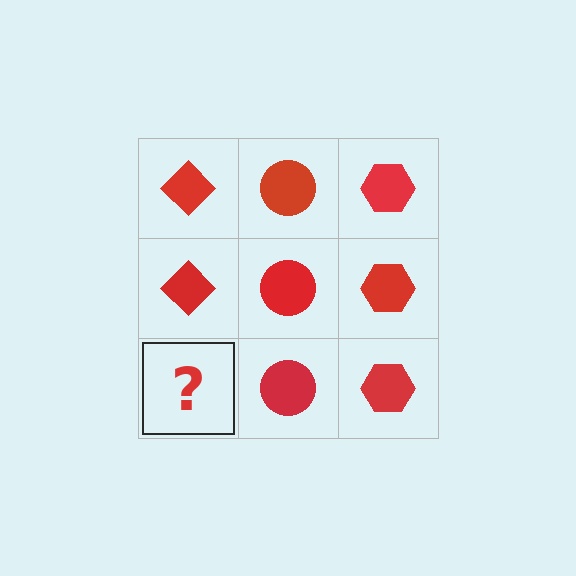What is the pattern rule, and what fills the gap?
The rule is that each column has a consistent shape. The gap should be filled with a red diamond.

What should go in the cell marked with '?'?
The missing cell should contain a red diamond.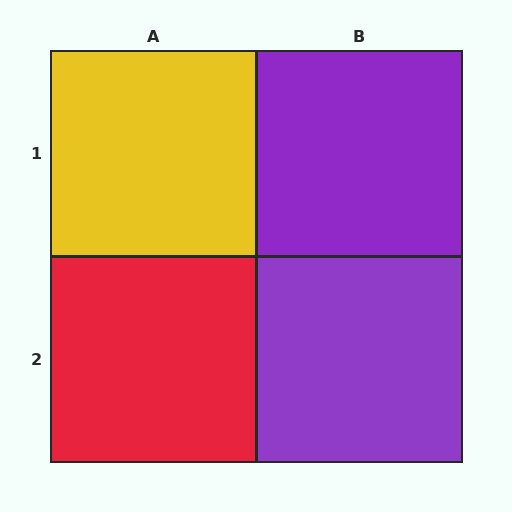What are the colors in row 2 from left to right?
Red, purple.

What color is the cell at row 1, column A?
Yellow.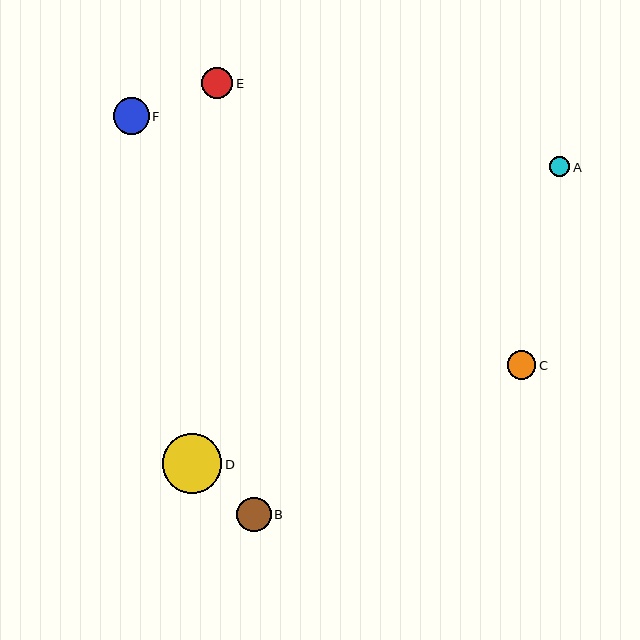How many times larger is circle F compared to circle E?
Circle F is approximately 1.2 times the size of circle E.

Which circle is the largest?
Circle D is the largest with a size of approximately 60 pixels.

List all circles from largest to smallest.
From largest to smallest: D, F, B, E, C, A.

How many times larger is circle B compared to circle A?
Circle B is approximately 1.7 times the size of circle A.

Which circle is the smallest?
Circle A is the smallest with a size of approximately 20 pixels.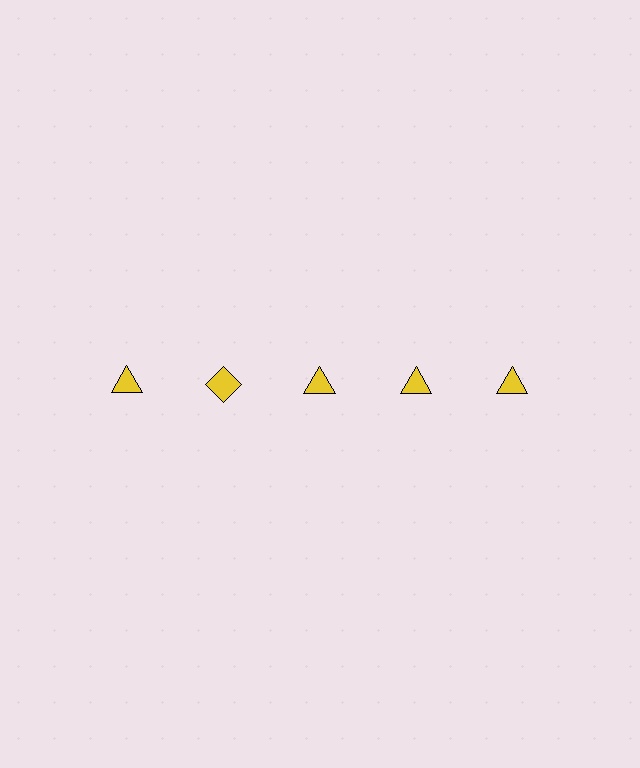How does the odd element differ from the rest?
It has a different shape: diamond instead of triangle.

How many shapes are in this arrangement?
There are 5 shapes arranged in a grid pattern.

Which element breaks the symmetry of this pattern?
The yellow diamond in the top row, second from left column breaks the symmetry. All other shapes are yellow triangles.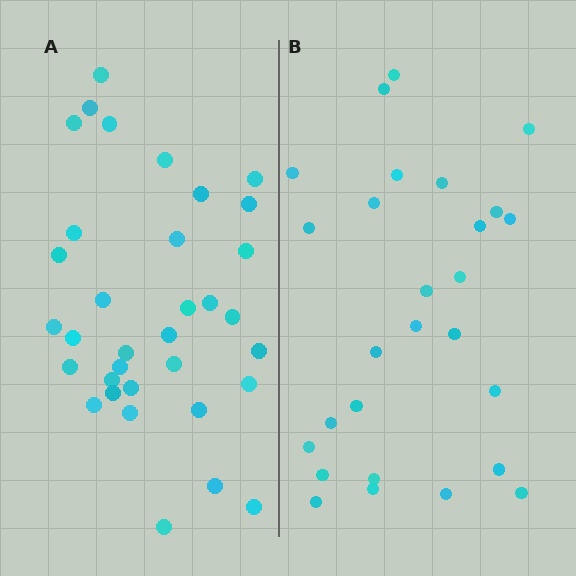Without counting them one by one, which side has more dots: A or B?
Region A (the left region) has more dots.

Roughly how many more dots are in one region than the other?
Region A has roughly 8 or so more dots than region B.